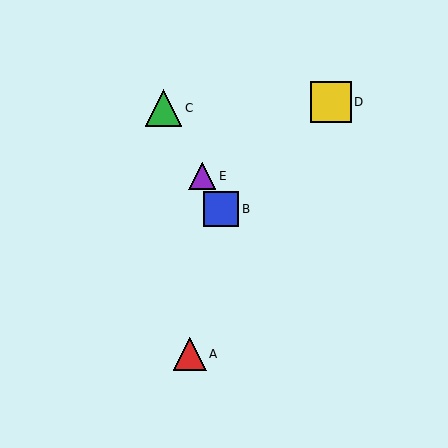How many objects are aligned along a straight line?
3 objects (B, C, E) are aligned along a straight line.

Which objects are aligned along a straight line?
Objects B, C, E are aligned along a straight line.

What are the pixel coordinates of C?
Object C is at (163, 108).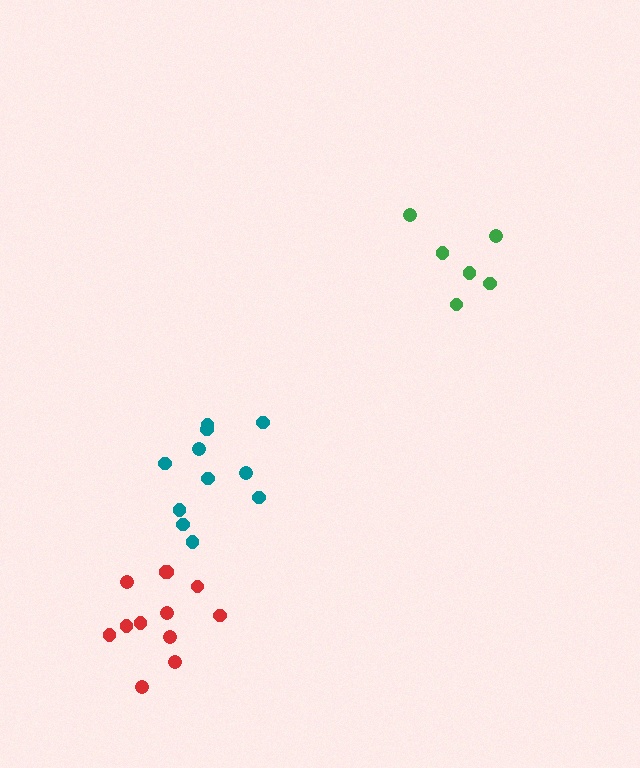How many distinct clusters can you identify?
There are 3 distinct clusters.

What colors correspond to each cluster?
The clusters are colored: green, teal, red.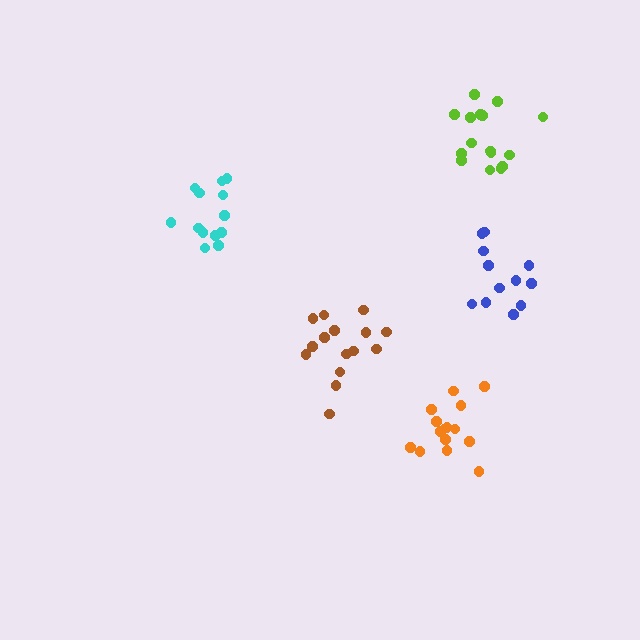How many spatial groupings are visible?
There are 5 spatial groupings.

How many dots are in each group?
Group 1: 15 dots, Group 2: 13 dots, Group 3: 15 dots, Group 4: 16 dots, Group 5: 12 dots (71 total).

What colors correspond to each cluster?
The clusters are colored: brown, cyan, orange, lime, blue.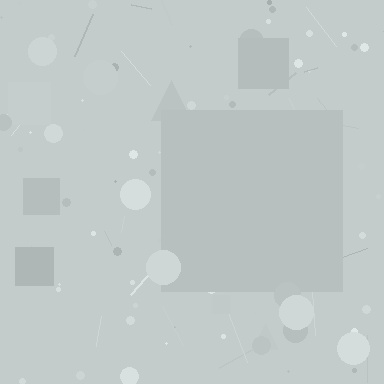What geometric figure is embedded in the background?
A square is embedded in the background.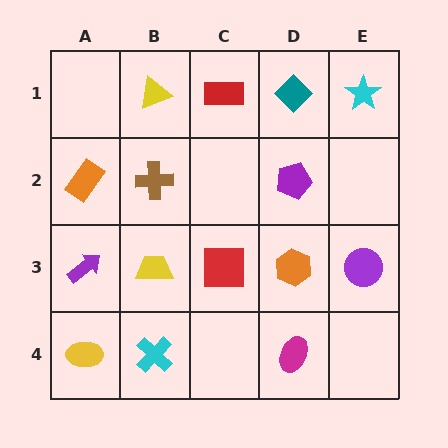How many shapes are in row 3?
5 shapes.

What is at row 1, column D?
A teal diamond.